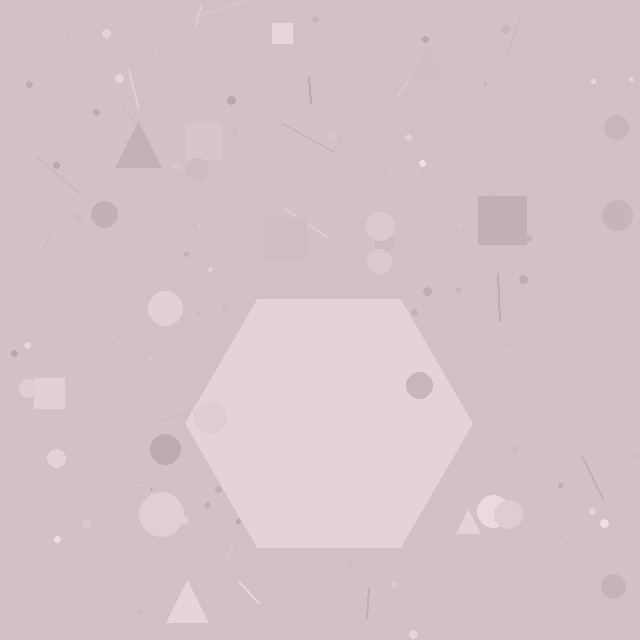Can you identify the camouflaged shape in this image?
The camouflaged shape is a hexagon.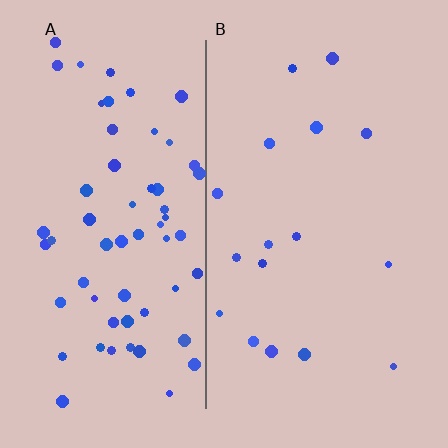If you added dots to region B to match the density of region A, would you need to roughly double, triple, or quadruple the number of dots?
Approximately quadruple.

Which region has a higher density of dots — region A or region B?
A (the left).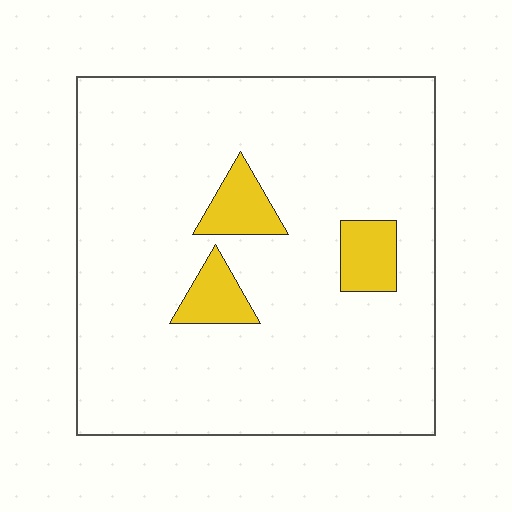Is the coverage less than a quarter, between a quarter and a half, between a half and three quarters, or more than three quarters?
Less than a quarter.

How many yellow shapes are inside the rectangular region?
3.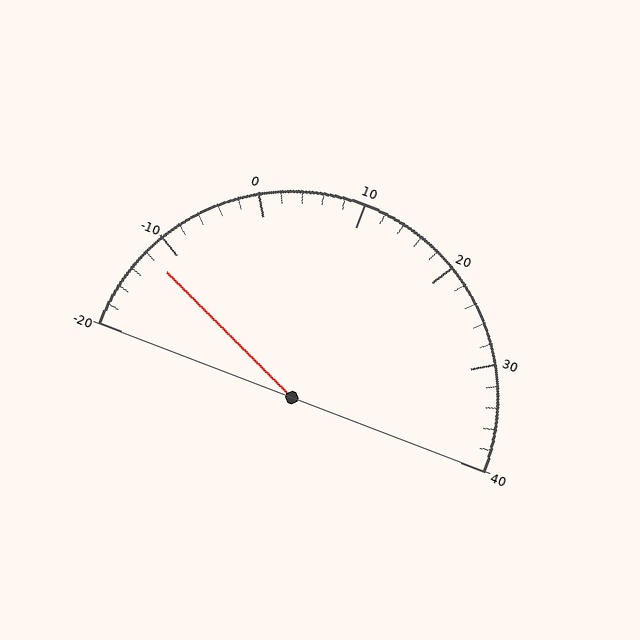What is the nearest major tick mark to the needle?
The nearest major tick mark is -10.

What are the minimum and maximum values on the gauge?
The gauge ranges from -20 to 40.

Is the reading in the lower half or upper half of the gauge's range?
The reading is in the lower half of the range (-20 to 40).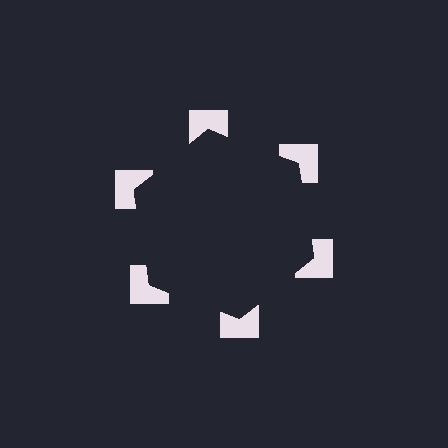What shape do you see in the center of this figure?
An illusory hexagon — its edges are inferred from the aligned wedge cuts in the notched squares, not physically drawn.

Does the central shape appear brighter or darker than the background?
It typically appears slightly darker than the background, even though no actual brightness change is drawn.